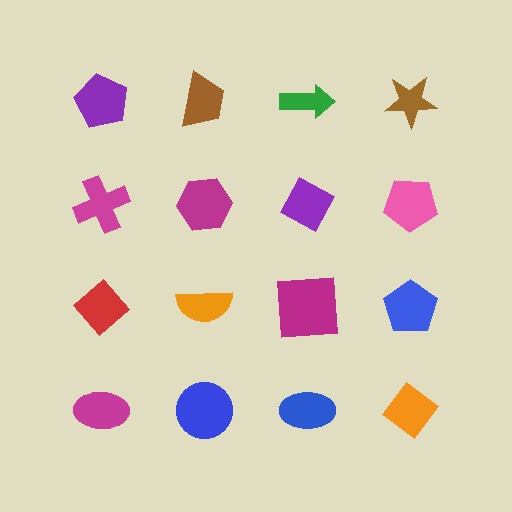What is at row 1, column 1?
A purple pentagon.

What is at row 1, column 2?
A brown trapezoid.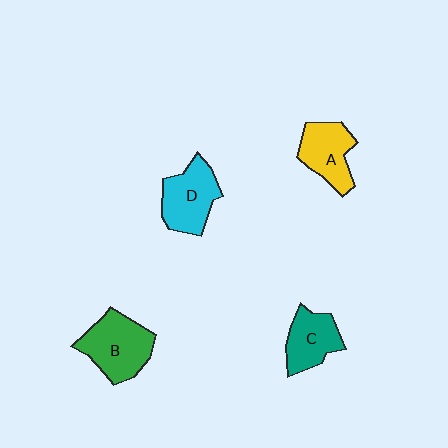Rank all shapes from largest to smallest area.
From largest to smallest: B (green), D (cyan), A (yellow), C (teal).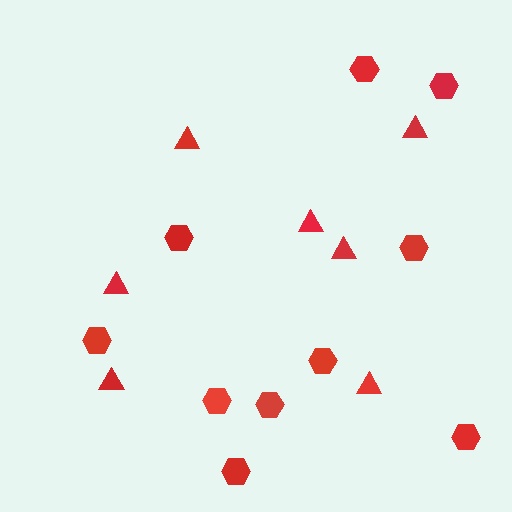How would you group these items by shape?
There are 2 groups: one group of hexagons (10) and one group of triangles (7).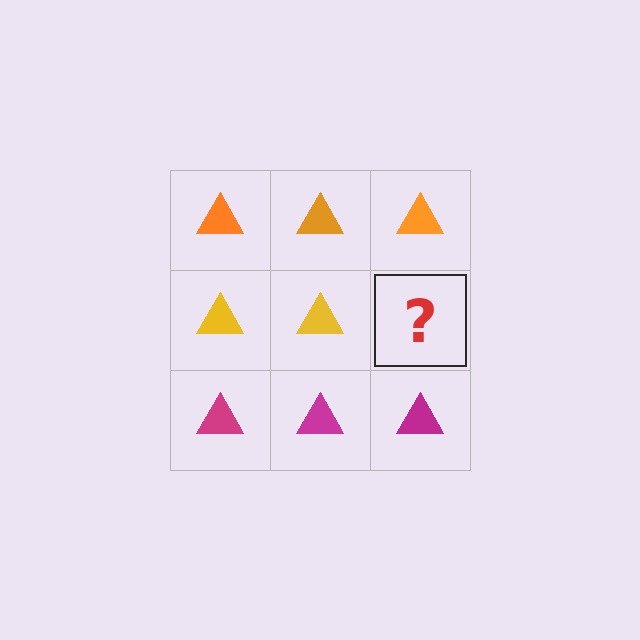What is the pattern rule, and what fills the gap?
The rule is that each row has a consistent color. The gap should be filled with a yellow triangle.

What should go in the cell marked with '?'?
The missing cell should contain a yellow triangle.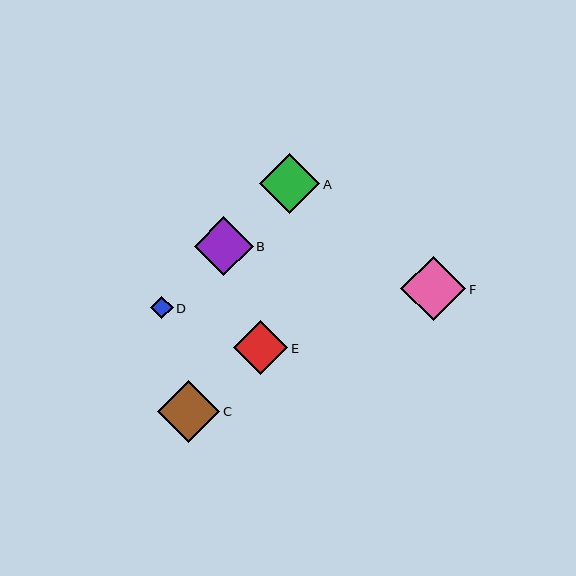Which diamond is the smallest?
Diamond D is the smallest with a size of approximately 23 pixels.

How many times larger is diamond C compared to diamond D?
Diamond C is approximately 2.7 times the size of diamond D.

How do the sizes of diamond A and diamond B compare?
Diamond A and diamond B are approximately the same size.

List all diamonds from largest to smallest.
From largest to smallest: F, C, A, B, E, D.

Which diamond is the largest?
Diamond F is the largest with a size of approximately 65 pixels.